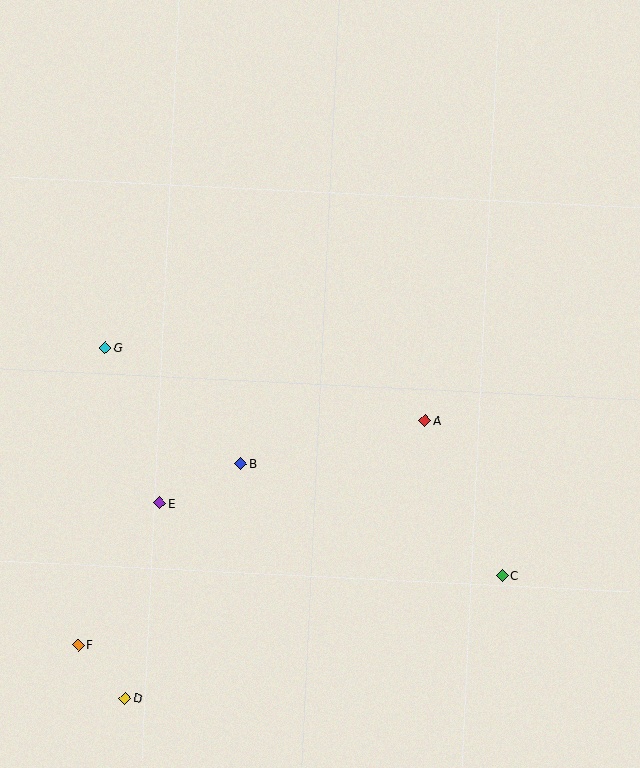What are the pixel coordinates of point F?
Point F is at (78, 645).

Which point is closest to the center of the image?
Point A at (425, 421) is closest to the center.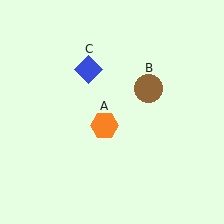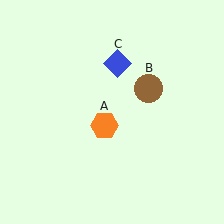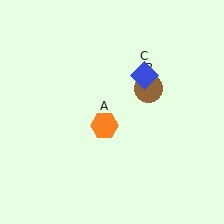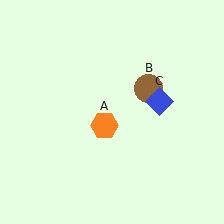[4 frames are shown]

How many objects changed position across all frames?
1 object changed position: blue diamond (object C).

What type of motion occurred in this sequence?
The blue diamond (object C) rotated clockwise around the center of the scene.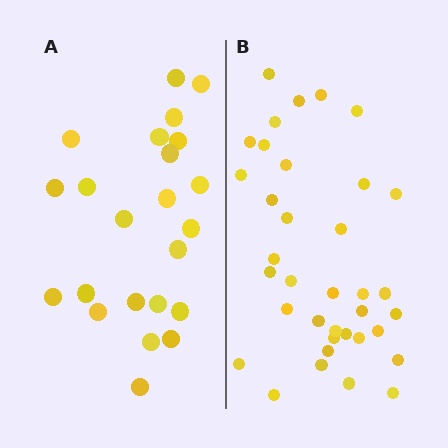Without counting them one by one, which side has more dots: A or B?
Region B (the right region) has more dots.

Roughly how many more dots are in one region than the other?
Region B has approximately 15 more dots than region A.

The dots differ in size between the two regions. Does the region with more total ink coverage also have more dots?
No. Region A has more total ink coverage because its dots are larger, but region B actually contains more individual dots. Total area can be misleading — the number of items is what matters here.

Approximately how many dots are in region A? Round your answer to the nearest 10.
About 20 dots. (The exact count is 23, which rounds to 20.)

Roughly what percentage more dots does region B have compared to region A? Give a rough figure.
About 55% more.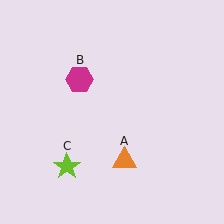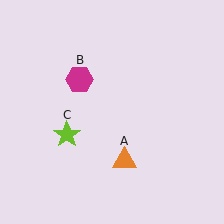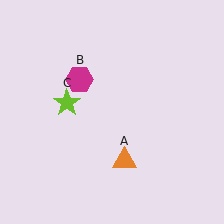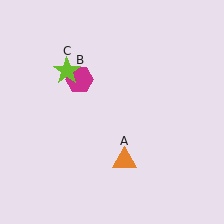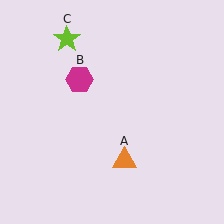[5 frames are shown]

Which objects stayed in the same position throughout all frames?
Orange triangle (object A) and magenta hexagon (object B) remained stationary.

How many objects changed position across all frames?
1 object changed position: lime star (object C).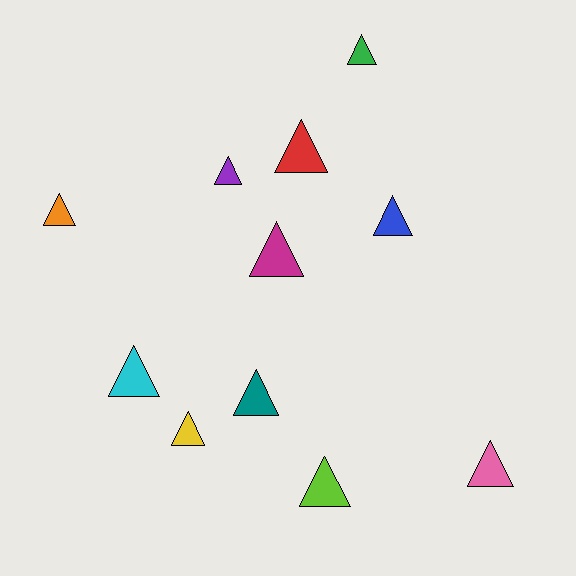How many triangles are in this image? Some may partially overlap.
There are 11 triangles.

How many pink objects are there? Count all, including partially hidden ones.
There is 1 pink object.